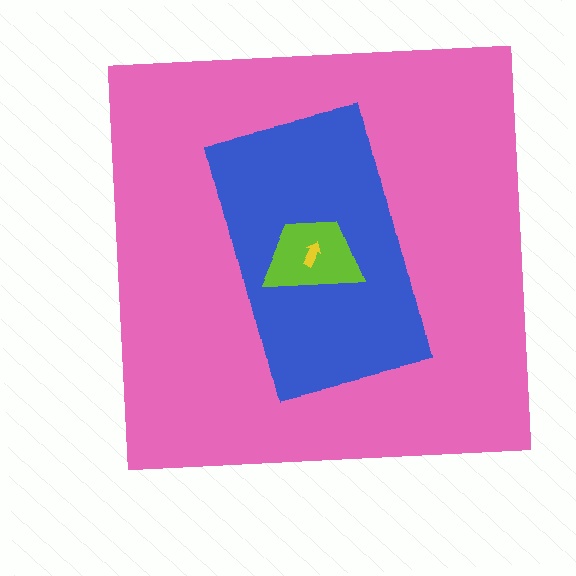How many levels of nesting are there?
4.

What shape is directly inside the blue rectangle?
The lime trapezoid.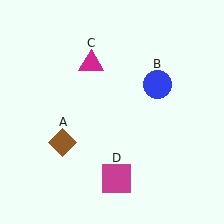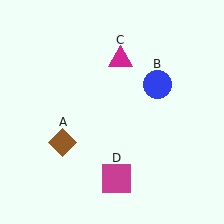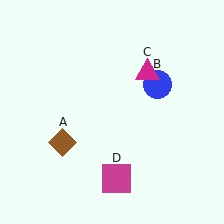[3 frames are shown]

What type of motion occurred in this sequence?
The magenta triangle (object C) rotated clockwise around the center of the scene.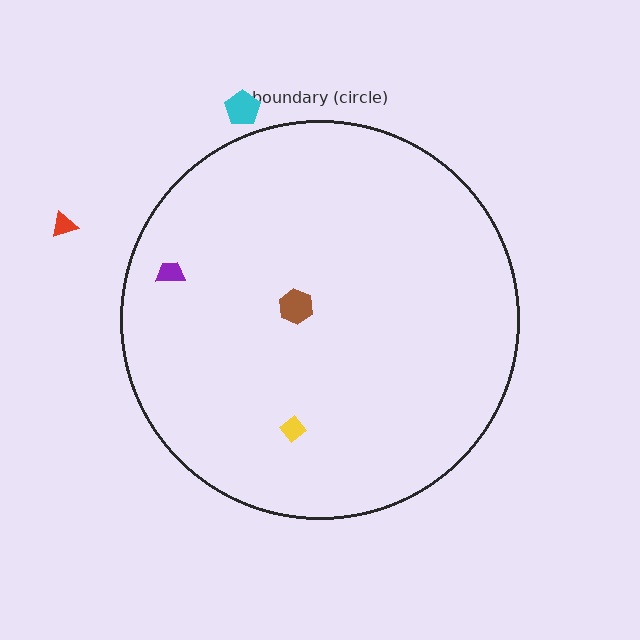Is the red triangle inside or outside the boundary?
Outside.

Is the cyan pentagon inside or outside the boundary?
Outside.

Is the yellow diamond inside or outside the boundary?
Inside.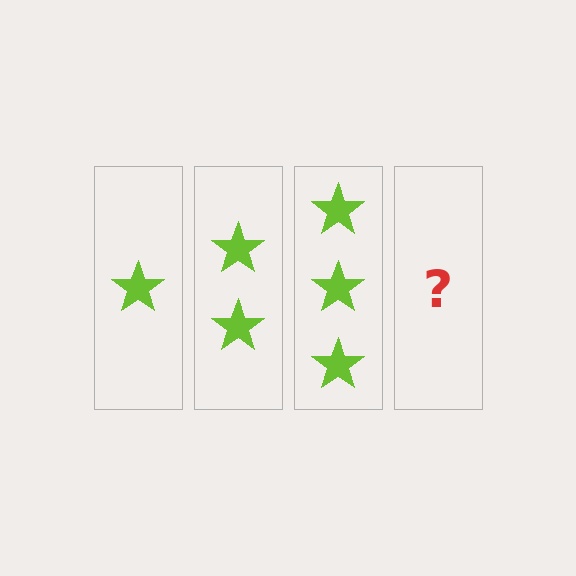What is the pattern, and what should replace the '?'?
The pattern is that each step adds one more star. The '?' should be 4 stars.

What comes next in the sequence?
The next element should be 4 stars.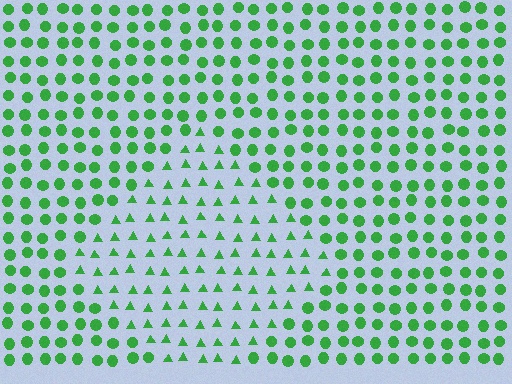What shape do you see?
I see a diamond.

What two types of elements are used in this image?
The image uses triangles inside the diamond region and circles outside it.